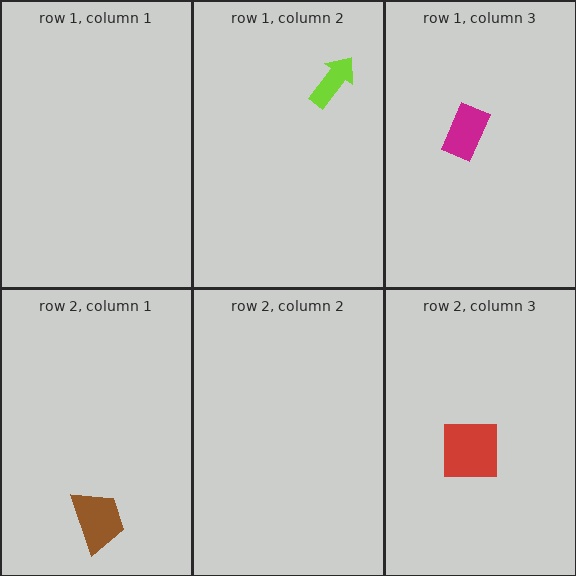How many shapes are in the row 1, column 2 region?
1.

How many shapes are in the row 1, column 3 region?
1.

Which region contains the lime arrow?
The row 1, column 2 region.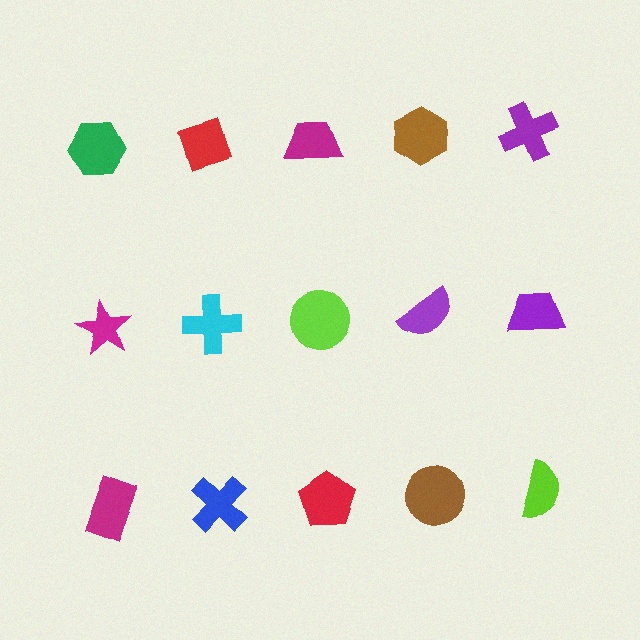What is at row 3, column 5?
A lime semicircle.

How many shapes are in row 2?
5 shapes.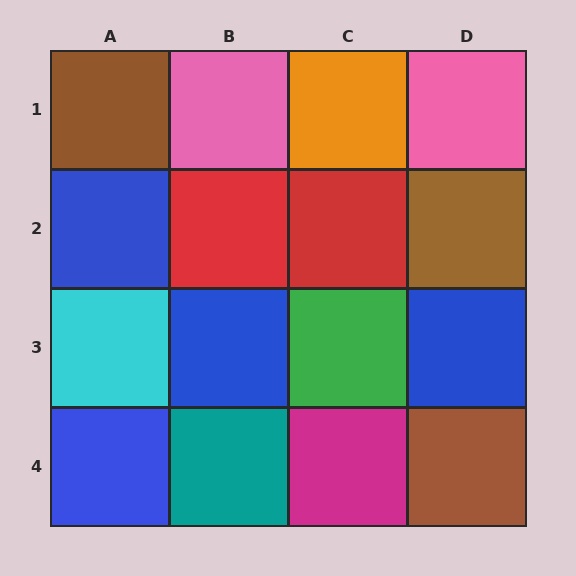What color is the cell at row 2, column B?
Red.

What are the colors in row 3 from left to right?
Cyan, blue, green, blue.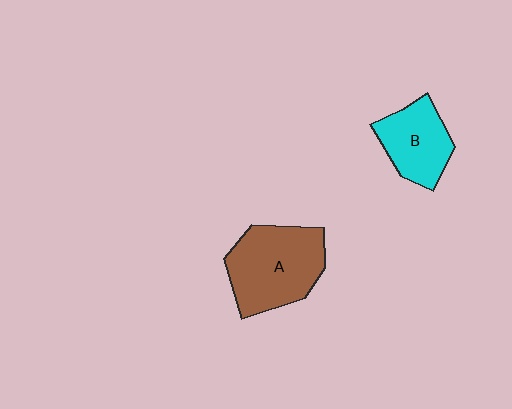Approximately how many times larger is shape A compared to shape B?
Approximately 1.5 times.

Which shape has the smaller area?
Shape B (cyan).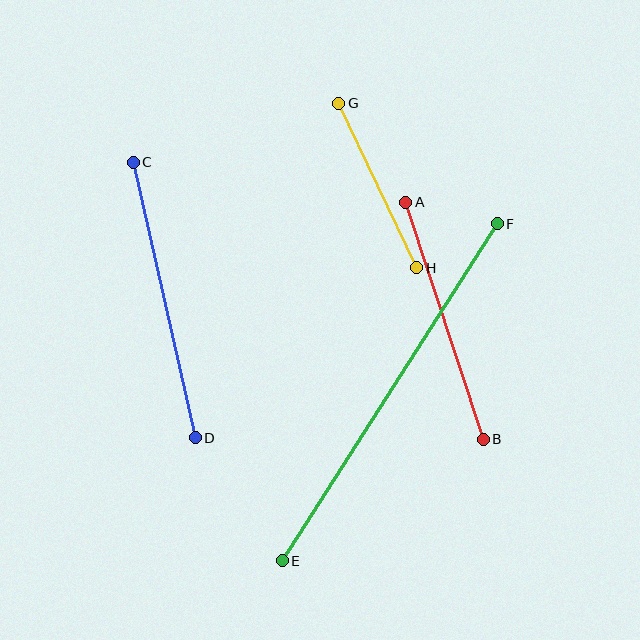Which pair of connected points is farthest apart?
Points E and F are farthest apart.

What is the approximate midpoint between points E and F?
The midpoint is at approximately (390, 392) pixels.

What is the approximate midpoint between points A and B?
The midpoint is at approximately (444, 321) pixels.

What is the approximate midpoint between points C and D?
The midpoint is at approximately (164, 300) pixels.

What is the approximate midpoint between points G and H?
The midpoint is at approximately (378, 186) pixels.